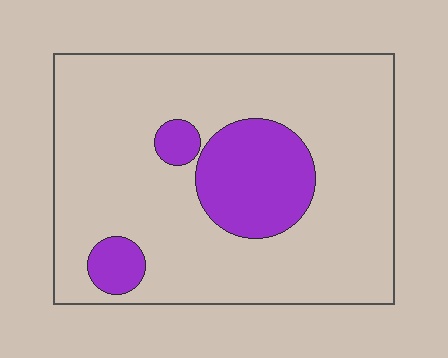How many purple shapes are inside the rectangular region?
3.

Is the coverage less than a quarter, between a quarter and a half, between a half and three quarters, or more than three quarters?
Less than a quarter.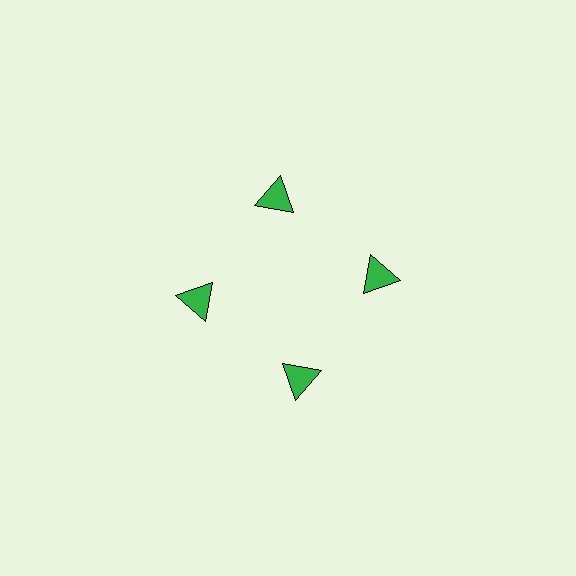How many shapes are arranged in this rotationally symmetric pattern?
There are 4 shapes, arranged in 4 groups of 1.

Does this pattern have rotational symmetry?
Yes, this pattern has 4-fold rotational symmetry. It looks the same after rotating 90 degrees around the center.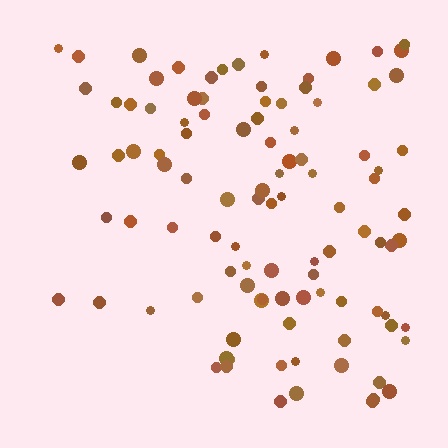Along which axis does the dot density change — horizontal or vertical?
Horizontal.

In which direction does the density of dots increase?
From left to right, with the right side densest.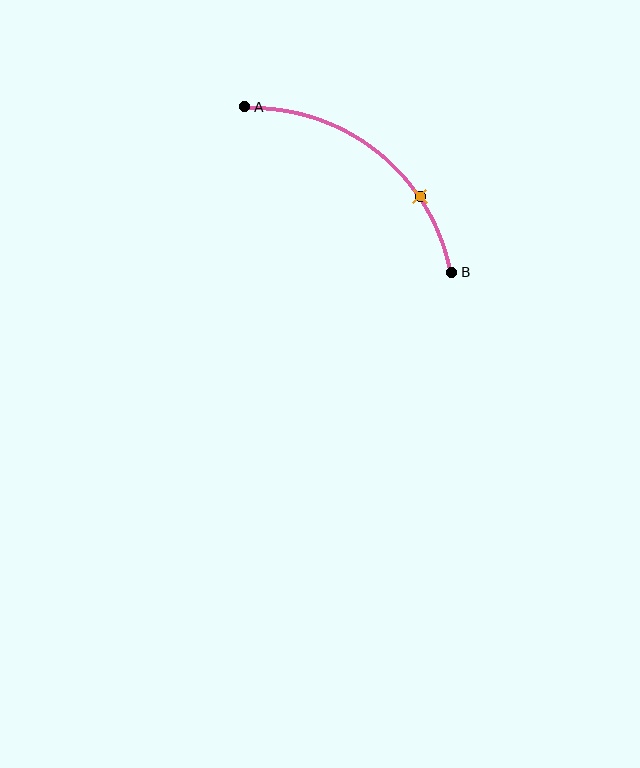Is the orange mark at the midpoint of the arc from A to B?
No. The orange mark lies on the arc but is closer to endpoint B. The arc midpoint would be at the point on the curve equidistant along the arc from both A and B.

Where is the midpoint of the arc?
The arc midpoint is the point on the curve farthest from the straight line joining A and B. It sits above and to the right of that line.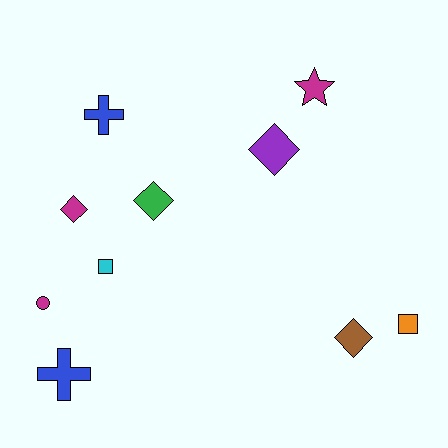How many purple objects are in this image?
There is 1 purple object.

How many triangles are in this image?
There are no triangles.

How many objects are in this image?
There are 10 objects.